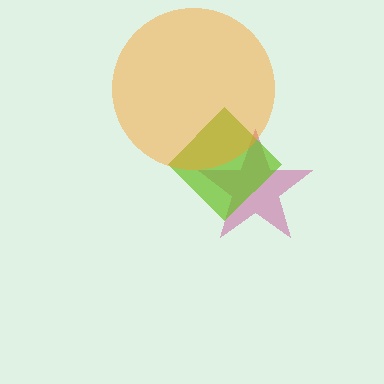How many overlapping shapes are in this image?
There are 3 overlapping shapes in the image.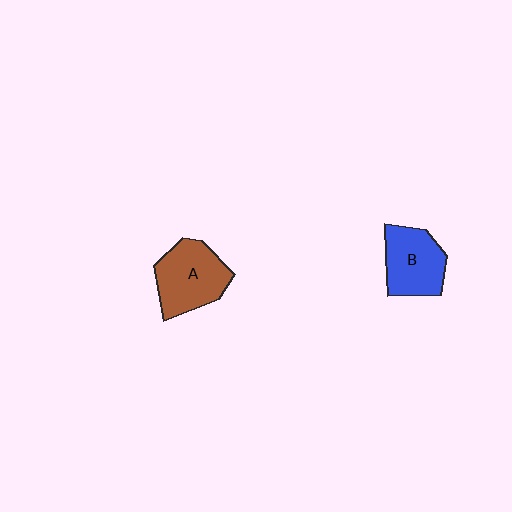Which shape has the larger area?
Shape A (brown).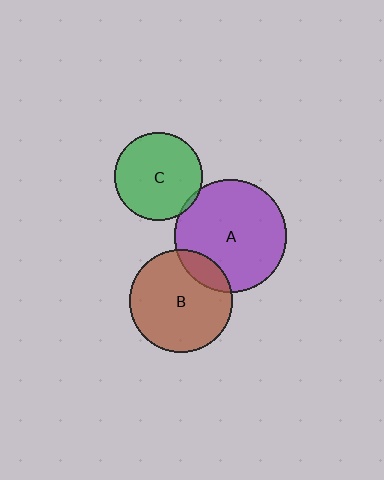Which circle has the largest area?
Circle A (purple).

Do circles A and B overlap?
Yes.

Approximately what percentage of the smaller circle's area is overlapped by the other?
Approximately 15%.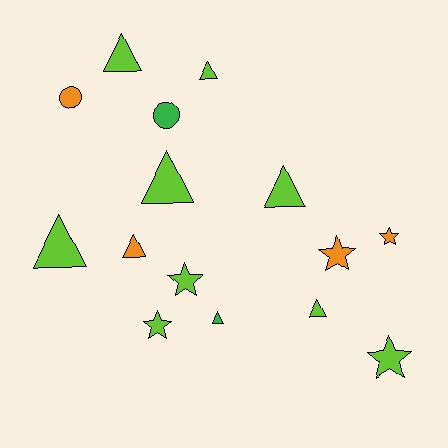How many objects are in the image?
There are 15 objects.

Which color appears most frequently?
Lime, with 9 objects.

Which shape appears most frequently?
Triangle, with 8 objects.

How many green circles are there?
There is 1 green circle.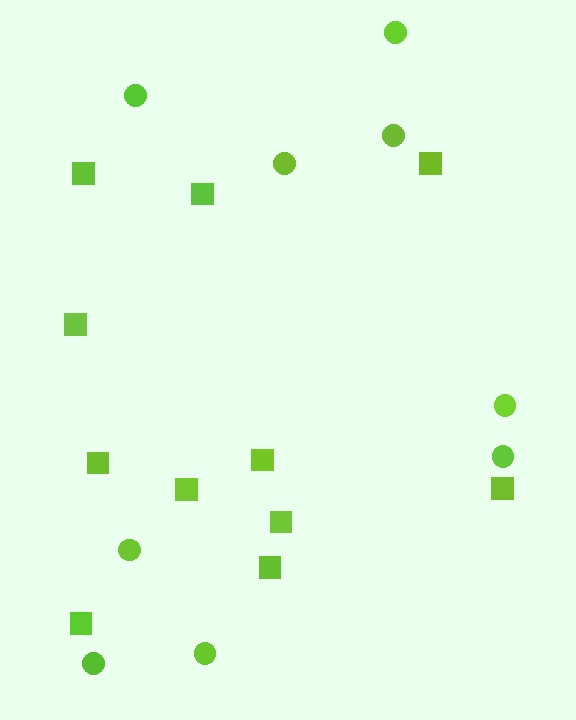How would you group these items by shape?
There are 2 groups: one group of circles (9) and one group of squares (11).